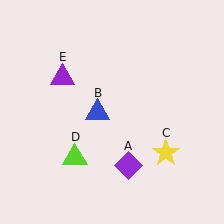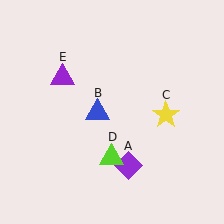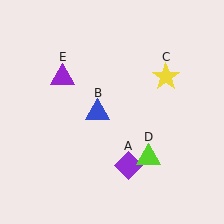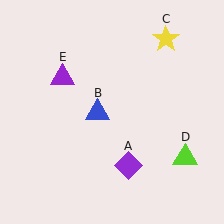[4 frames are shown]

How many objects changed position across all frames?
2 objects changed position: yellow star (object C), lime triangle (object D).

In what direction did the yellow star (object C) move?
The yellow star (object C) moved up.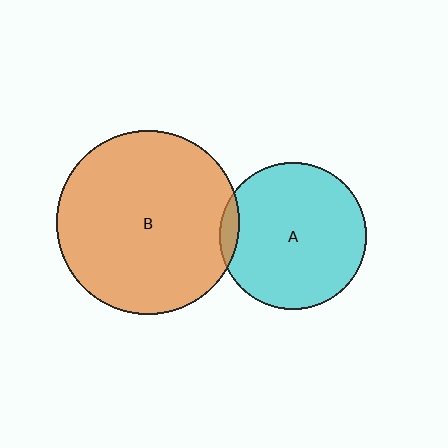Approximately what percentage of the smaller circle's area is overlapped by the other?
Approximately 5%.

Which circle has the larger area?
Circle B (orange).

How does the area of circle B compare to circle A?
Approximately 1.6 times.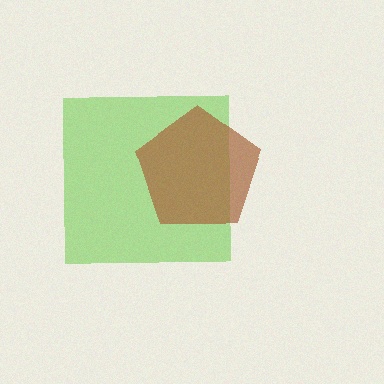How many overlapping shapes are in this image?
There are 2 overlapping shapes in the image.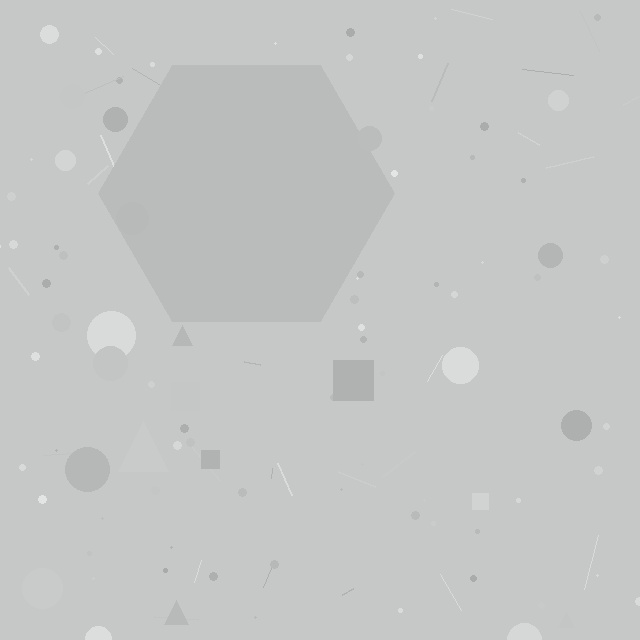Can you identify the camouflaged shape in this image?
The camouflaged shape is a hexagon.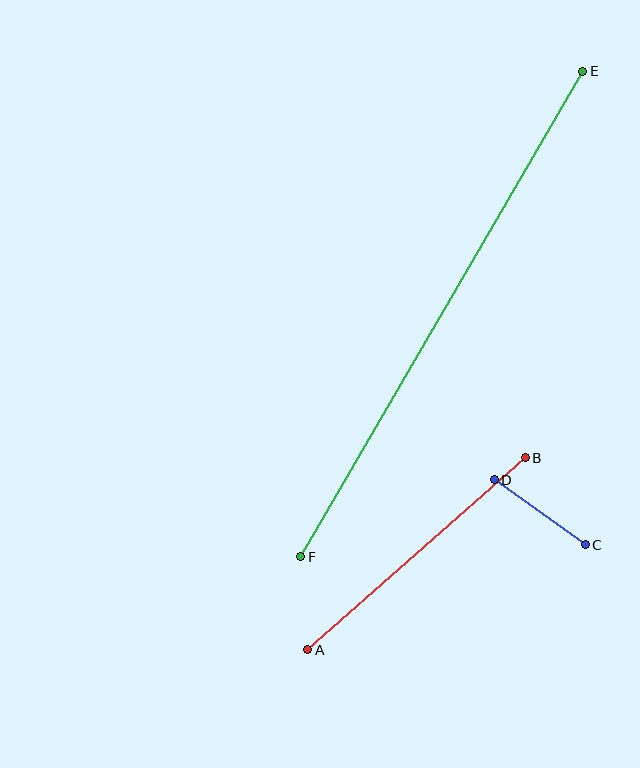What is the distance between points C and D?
The distance is approximately 112 pixels.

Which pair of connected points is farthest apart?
Points E and F are farthest apart.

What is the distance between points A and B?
The distance is approximately 290 pixels.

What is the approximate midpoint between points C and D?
The midpoint is at approximately (540, 512) pixels.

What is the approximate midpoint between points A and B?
The midpoint is at approximately (416, 554) pixels.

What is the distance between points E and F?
The distance is approximately 561 pixels.